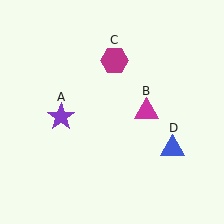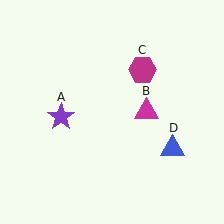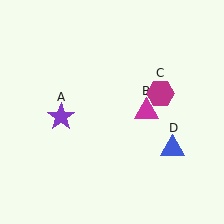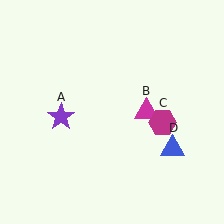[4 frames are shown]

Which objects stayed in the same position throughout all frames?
Purple star (object A) and magenta triangle (object B) and blue triangle (object D) remained stationary.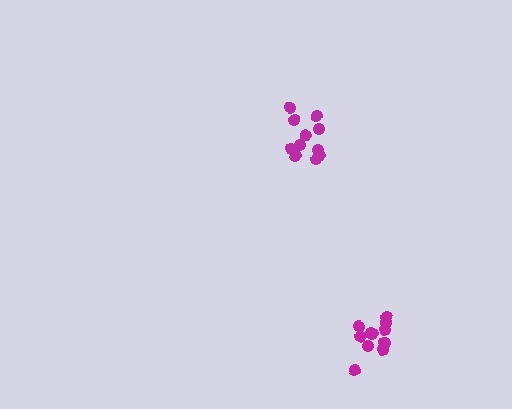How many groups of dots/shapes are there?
There are 2 groups.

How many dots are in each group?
Group 1: 11 dots, Group 2: 11 dots (22 total).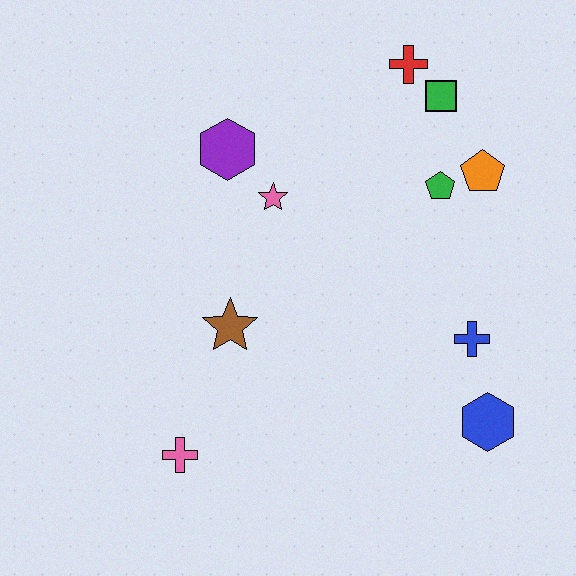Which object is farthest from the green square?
The pink cross is farthest from the green square.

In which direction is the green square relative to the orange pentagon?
The green square is above the orange pentagon.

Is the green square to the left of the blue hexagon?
Yes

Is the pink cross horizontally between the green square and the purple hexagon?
No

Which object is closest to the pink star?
The purple hexagon is closest to the pink star.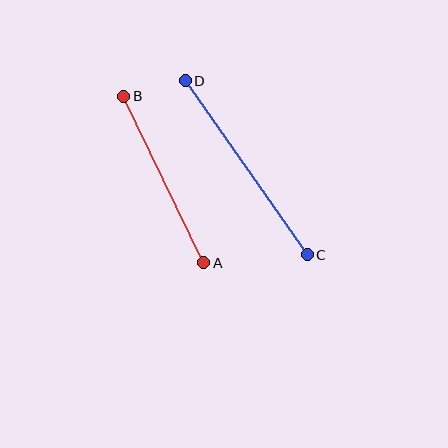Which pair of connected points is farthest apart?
Points C and D are farthest apart.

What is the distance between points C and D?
The distance is approximately 213 pixels.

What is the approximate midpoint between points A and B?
The midpoint is at approximately (164, 180) pixels.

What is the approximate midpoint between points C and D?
The midpoint is at approximately (246, 168) pixels.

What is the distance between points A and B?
The distance is approximately 184 pixels.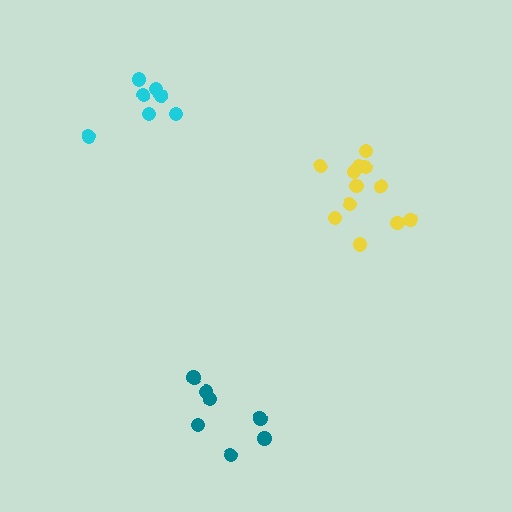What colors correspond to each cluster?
The clusters are colored: cyan, yellow, teal.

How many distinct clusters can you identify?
There are 3 distinct clusters.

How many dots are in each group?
Group 1: 7 dots, Group 2: 12 dots, Group 3: 7 dots (26 total).